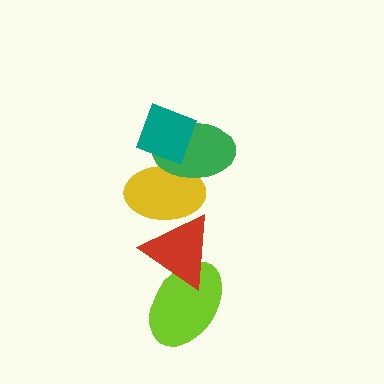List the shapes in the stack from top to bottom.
From top to bottom: the teal diamond, the green ellipse, the yellow ellipse, the red triangle, the lime ellipse.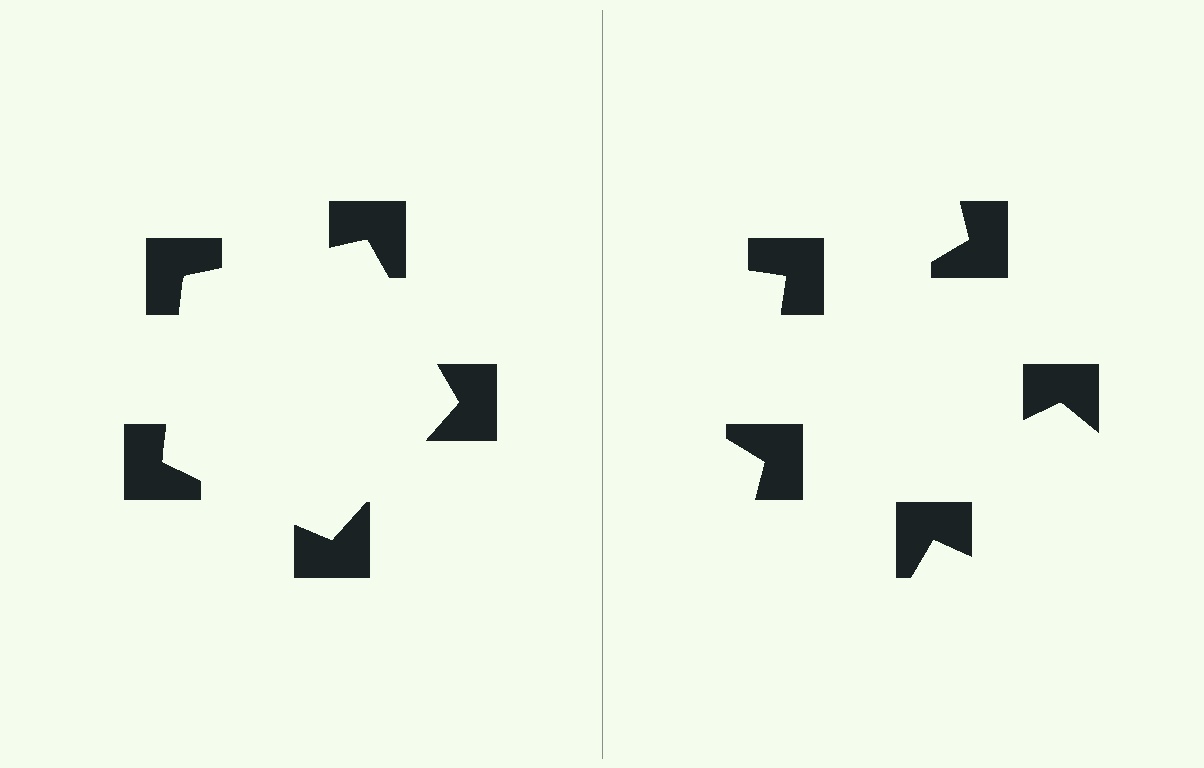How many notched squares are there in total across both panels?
10 — 5 on each side.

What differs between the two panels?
The notched squares are positioned identically on both sides; only the wedge orientations differ. On the left they align to a pentagon; on the right they are misaligned.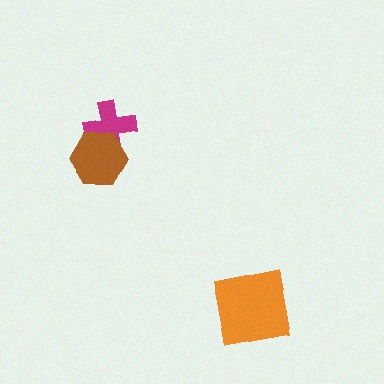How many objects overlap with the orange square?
0 objects overlap with the orange square.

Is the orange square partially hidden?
No, no other shape covers it.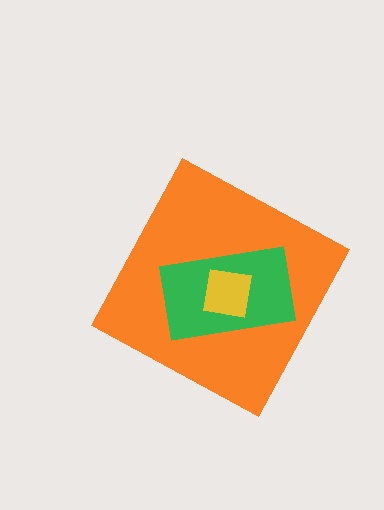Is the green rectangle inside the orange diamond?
Yes.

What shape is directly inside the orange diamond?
The green rectangle.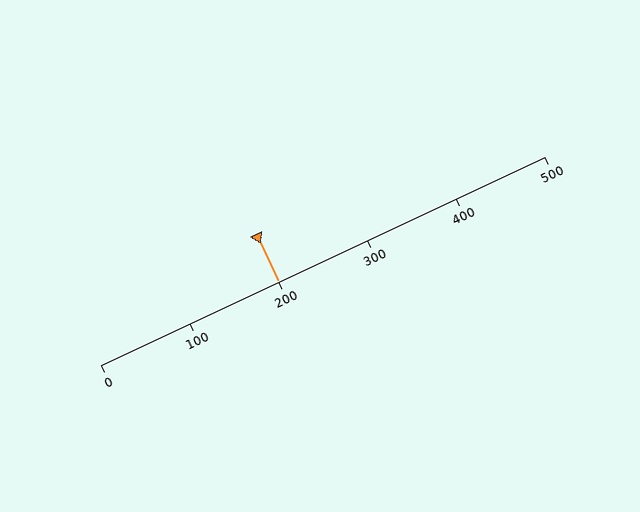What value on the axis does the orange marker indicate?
The marker indicates approximately 200.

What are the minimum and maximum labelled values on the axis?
The axis runs from 0 to 500.